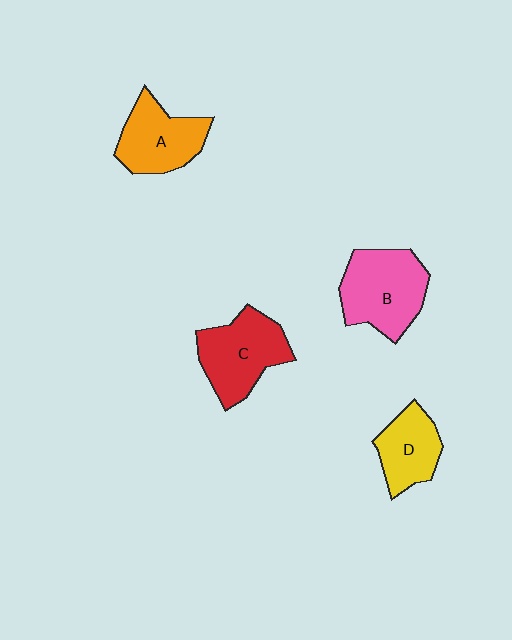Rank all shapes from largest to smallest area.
From largest to smallest: B (pink), C (red), A (orange), D (yellow).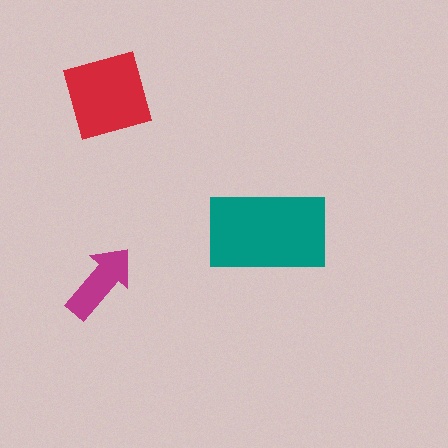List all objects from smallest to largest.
The magenta arrow, the red square, the teal rectangle.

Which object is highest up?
The red square is topmost.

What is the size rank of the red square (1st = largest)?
2nd.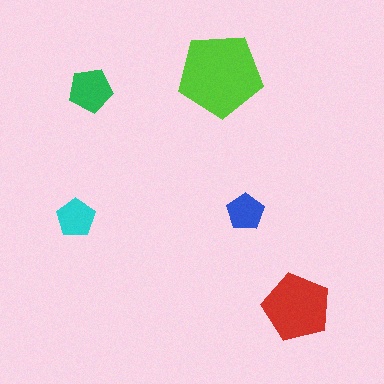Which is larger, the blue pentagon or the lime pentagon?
The lime one.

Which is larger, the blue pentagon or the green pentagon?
The green one.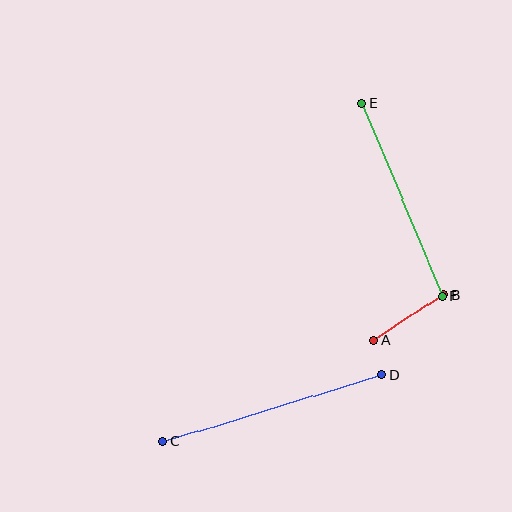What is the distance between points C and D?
The distance is approximately 229 pixels.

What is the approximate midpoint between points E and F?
The midpoint is at approximately (402, 200) pixels.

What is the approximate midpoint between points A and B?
The midpoint is at approximately (409, 318) pixels.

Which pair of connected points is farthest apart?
Points C and D are farthest apart.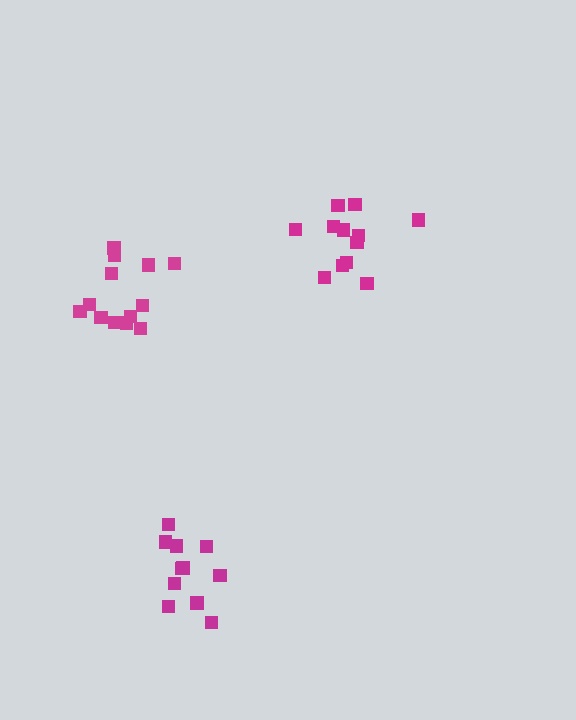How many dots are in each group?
Group 1: 11 dots, Group 2: 12 dots, Group 3: 13 dots (36 total).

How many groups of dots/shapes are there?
There are 3 groups.